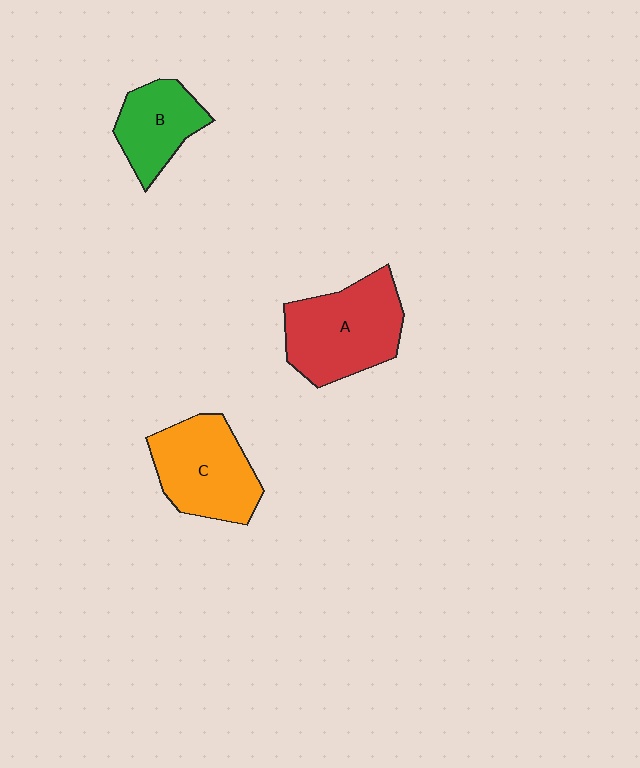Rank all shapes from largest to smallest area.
From largest to smallest: A (red), C (orange), B (green).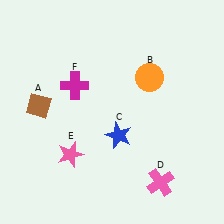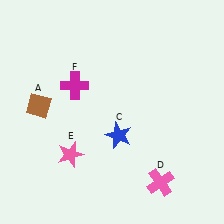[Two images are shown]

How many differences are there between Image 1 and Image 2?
There is 1 difference between the two images.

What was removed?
The orange circle (B) was removed in Image 2.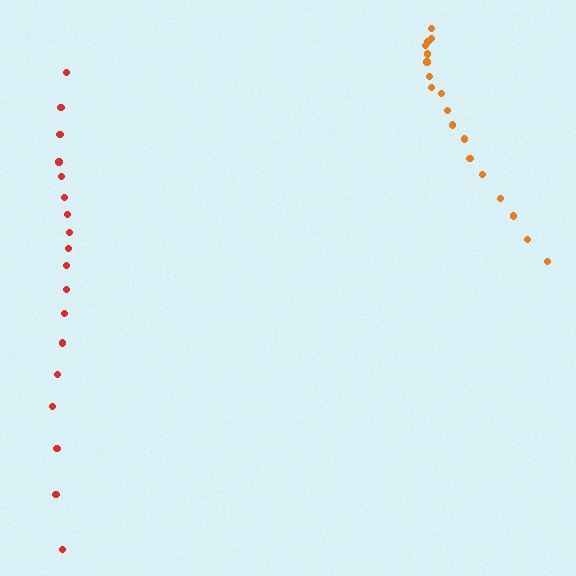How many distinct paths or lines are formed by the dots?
There are 2 distinct paths.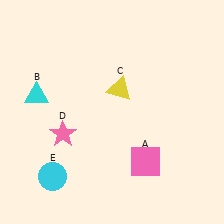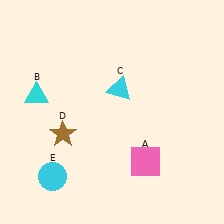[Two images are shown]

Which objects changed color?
C changed from yellow to cyan. D changed from pink to brown.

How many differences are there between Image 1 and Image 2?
There are 2 differences between the two images.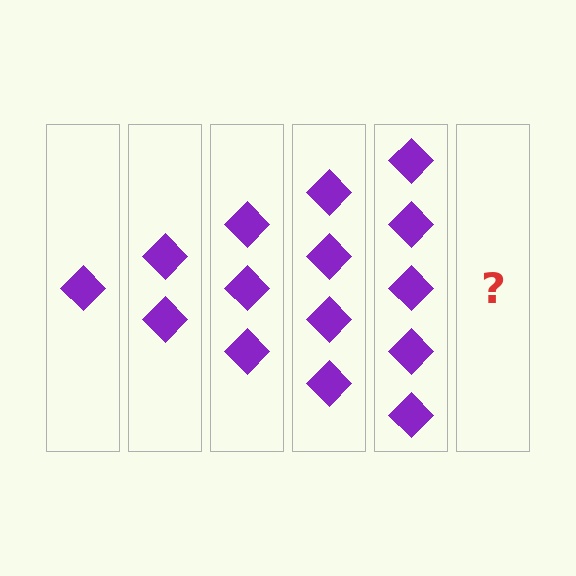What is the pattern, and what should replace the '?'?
The pattern is that each step adds one more diamond. The '?' should be 6 diamonds.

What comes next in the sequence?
The next element should be 6 diamonds.